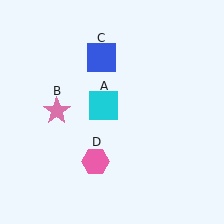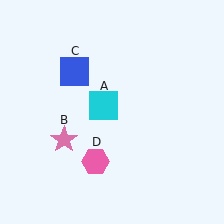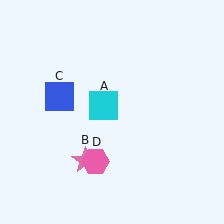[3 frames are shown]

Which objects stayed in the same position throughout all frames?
Cyan square (object A) and pink hexagon (object D) remained stationary.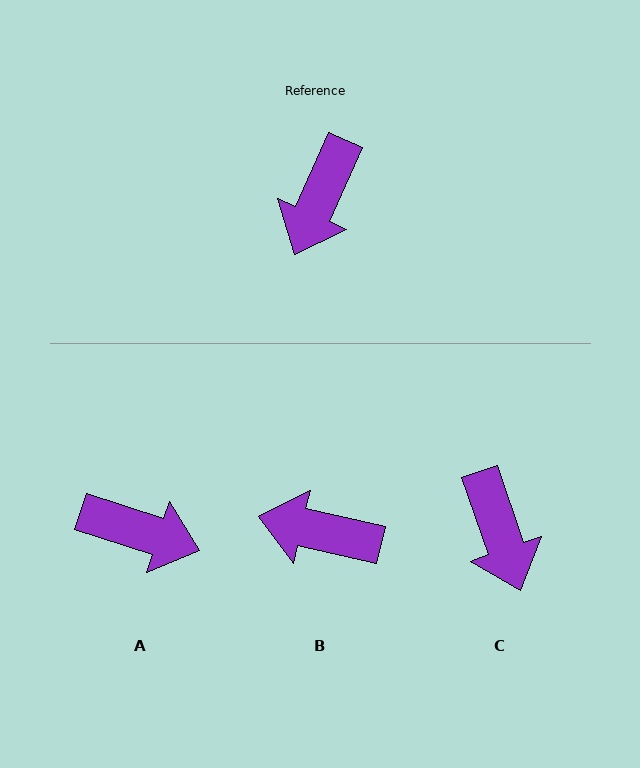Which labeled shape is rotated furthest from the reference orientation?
A, about 96 degrees away.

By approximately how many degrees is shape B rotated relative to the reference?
Approximately 79 degrees clockwise.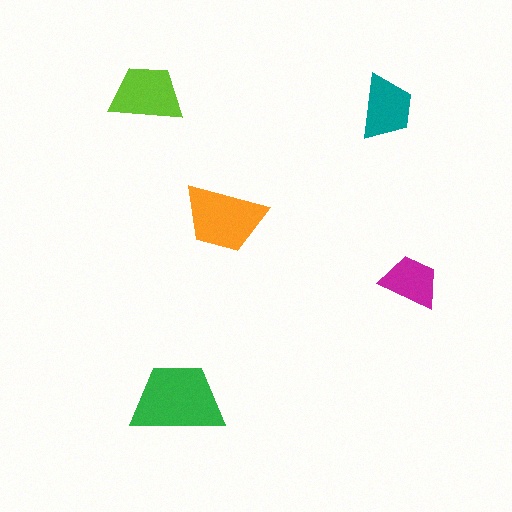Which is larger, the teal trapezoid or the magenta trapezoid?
The teal one.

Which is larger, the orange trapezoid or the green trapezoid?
The green one.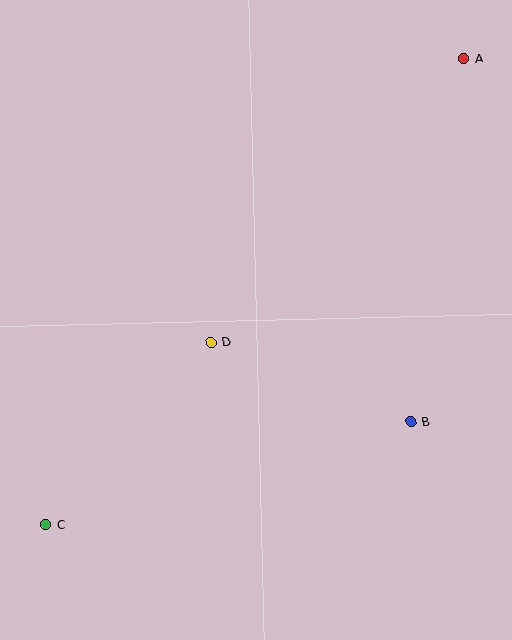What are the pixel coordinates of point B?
Point B is at (411, 422).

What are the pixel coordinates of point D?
Point D is at (211, 342).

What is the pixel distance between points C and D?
The distance between C and D is 246 pixels.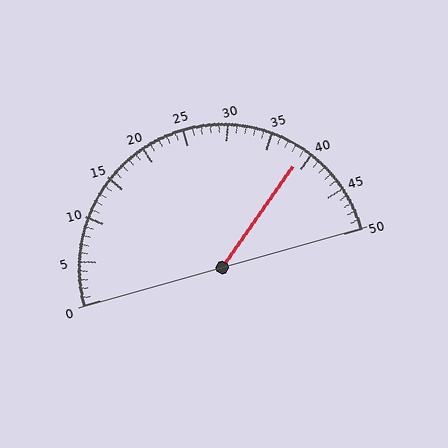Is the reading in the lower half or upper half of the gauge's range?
The reading is in the upper half of the range (0 to 50).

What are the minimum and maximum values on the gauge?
The gauge ranges from 0 to 50.